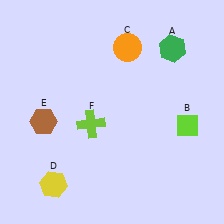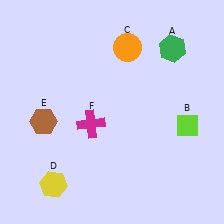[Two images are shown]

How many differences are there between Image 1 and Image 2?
There is 1 difference between the two images.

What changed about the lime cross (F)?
In Image 1, F is lime. In Image 2, it changed to magenta.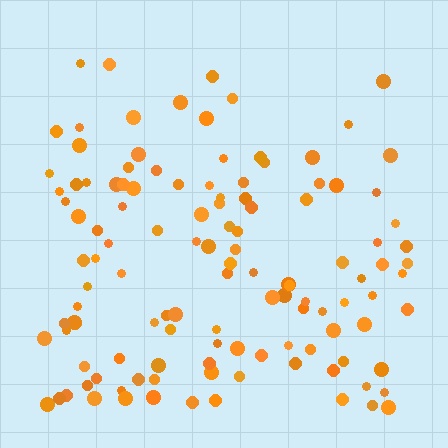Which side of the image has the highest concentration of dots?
The bottom.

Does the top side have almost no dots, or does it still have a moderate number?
Still a moderate number, just noticeably fewer than the bottom.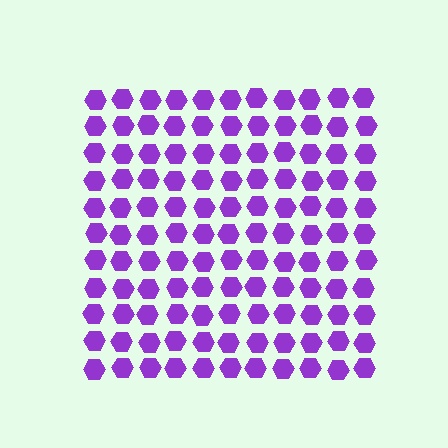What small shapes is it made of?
It is made of small hexagons.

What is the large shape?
The large shape is a square.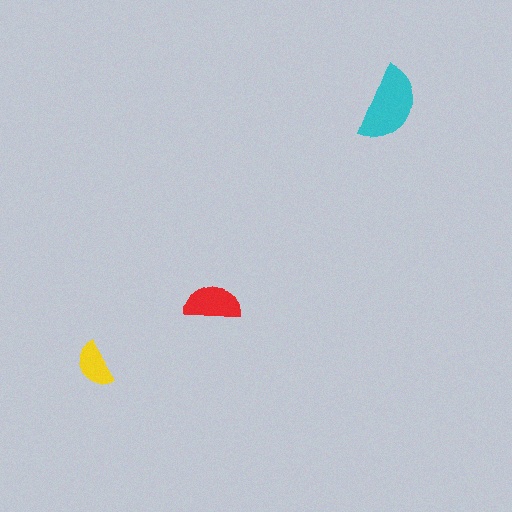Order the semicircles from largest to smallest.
the cyan one, the red one, the yellow one.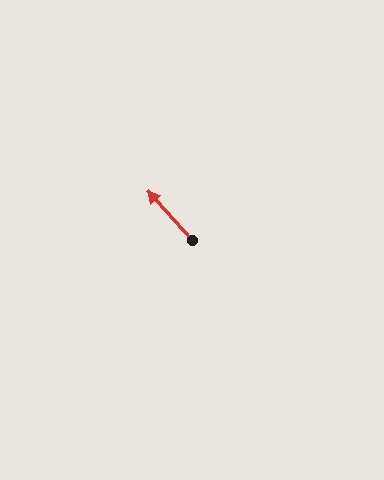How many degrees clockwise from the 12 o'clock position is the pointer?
Approximately 318 degrees.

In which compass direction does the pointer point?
Northwest.